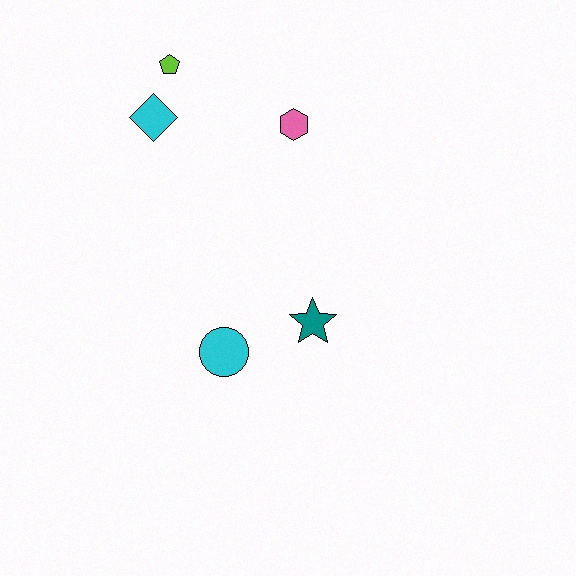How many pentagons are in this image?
There is 1 pentagon.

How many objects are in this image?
There are 5 objects.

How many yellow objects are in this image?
There are no yellow objects.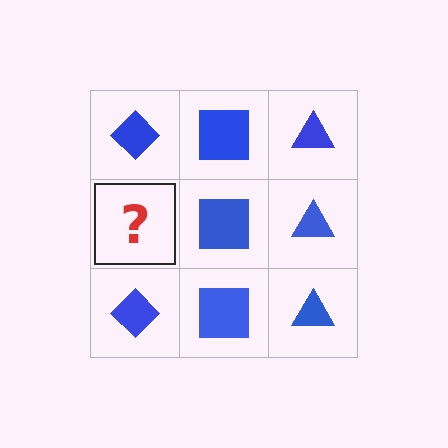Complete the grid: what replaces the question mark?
The question mark should be replaced with a blue diamond.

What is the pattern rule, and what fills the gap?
The rule is that each column has a consistent shape. The gap should be filled with a blue diamond.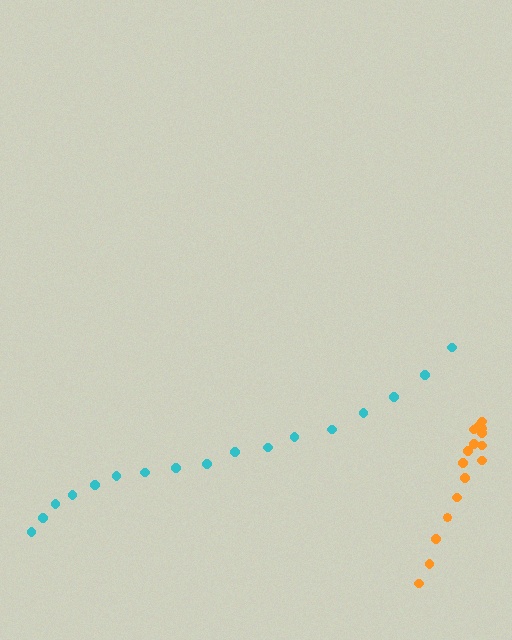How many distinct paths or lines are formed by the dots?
There are 2 distinct paths.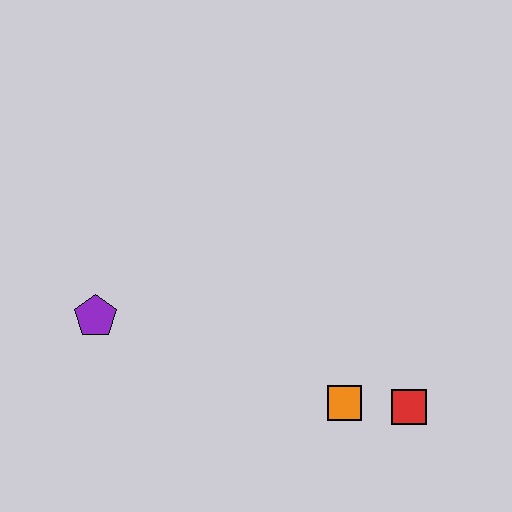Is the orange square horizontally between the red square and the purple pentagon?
Yes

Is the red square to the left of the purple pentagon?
No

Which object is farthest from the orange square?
The purple pentagon is farthest from the orange square.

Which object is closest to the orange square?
The red square is closest to the orange square.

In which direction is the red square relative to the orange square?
The red square is to the right of the orange square.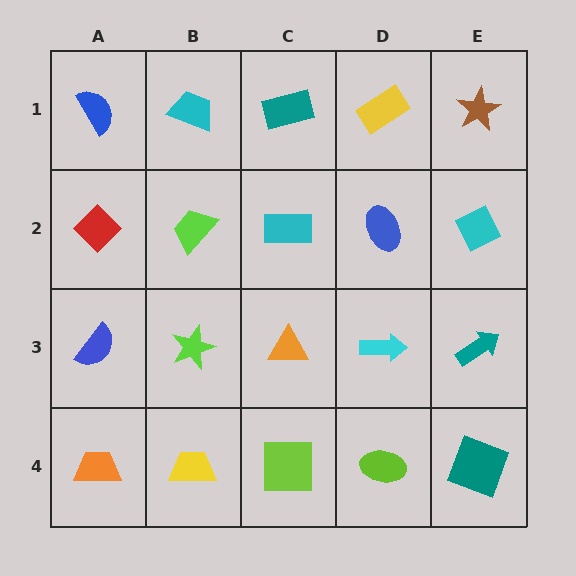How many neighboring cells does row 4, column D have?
3.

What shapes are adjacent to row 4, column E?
A teal arrow (row 3, column E), a lime ellipse (row 4, column D).